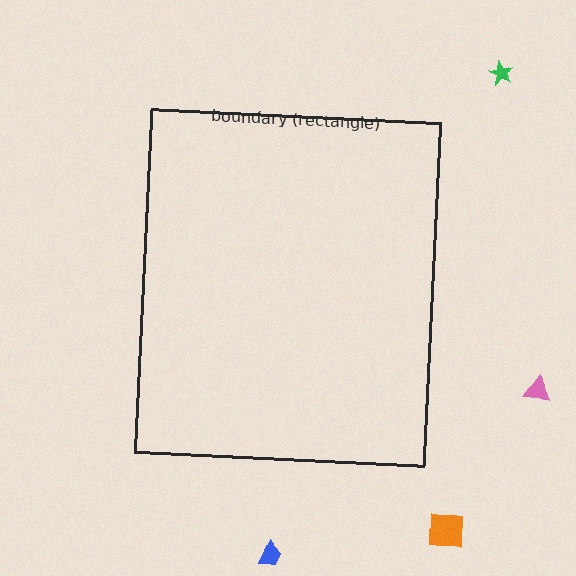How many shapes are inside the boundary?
0 inside, 4 outside.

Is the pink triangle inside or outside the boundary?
Outside.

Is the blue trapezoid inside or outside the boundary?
Outside.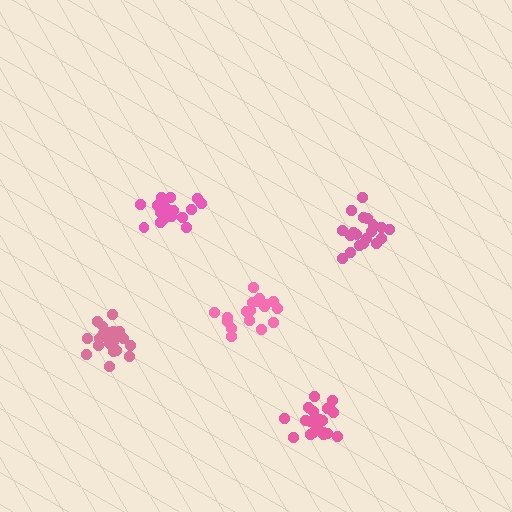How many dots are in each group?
Group 1: 21 dots, Group 2: 20 dots, Group 3: 19 dots, Group 4: 19 dots, Group 5: 19 dots (98 total).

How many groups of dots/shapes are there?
There are 5 groups.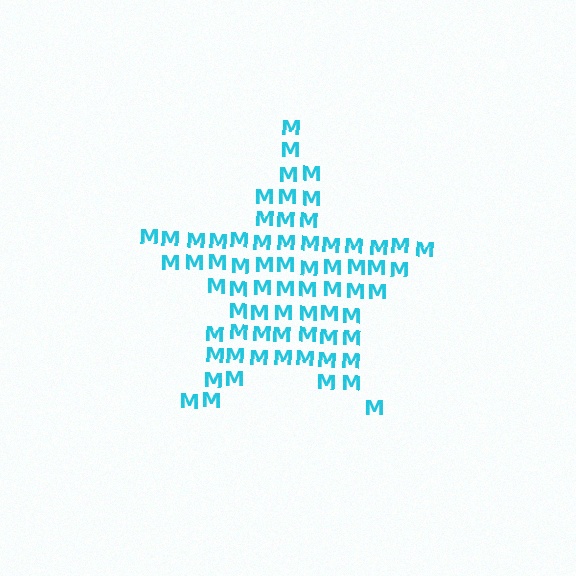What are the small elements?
The small elements are letter M's.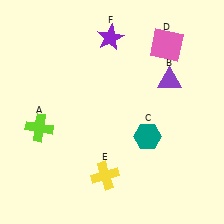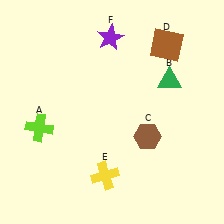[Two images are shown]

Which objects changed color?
B changed from purple to green. C changed from teal to brown. D changed from pink to brown.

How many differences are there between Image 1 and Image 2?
There are 3 differences between the two images.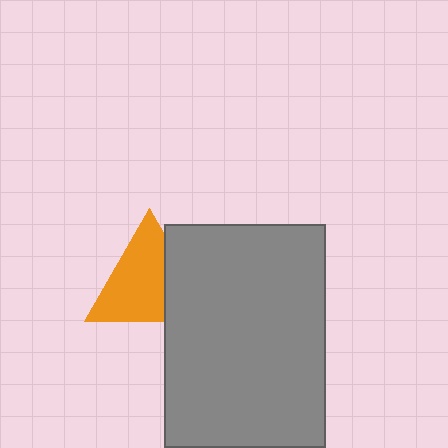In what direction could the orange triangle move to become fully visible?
The orange triangle could move left. That would shift it out from behind the gray rectangle entirely.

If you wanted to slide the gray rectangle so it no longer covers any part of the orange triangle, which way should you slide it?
Slide it right — that is the most direct way to separate the two shapes.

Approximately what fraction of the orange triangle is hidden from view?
Roughly 31% of the orange triangle is hidden behind the gray rectangle.